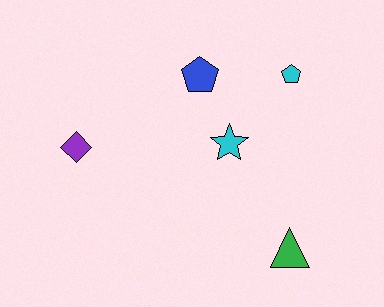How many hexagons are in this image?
There are no hexagons.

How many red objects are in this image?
There are no red objects.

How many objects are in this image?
There are 5 objects.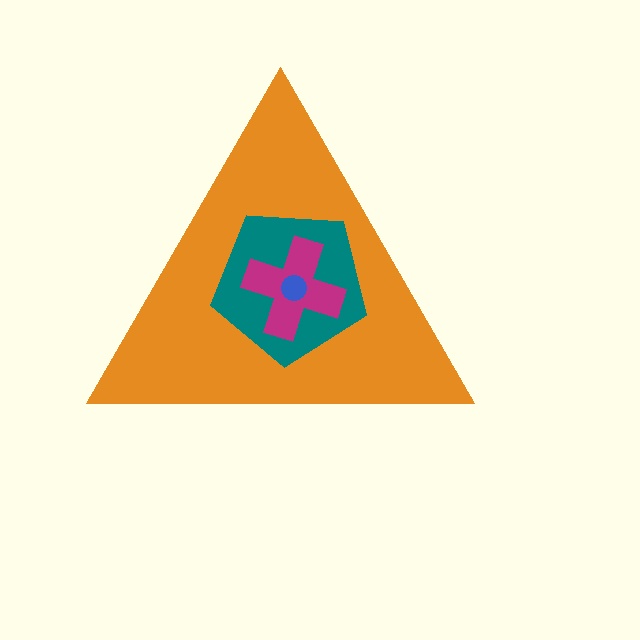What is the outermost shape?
The orange triangle.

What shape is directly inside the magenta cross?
The blue circle.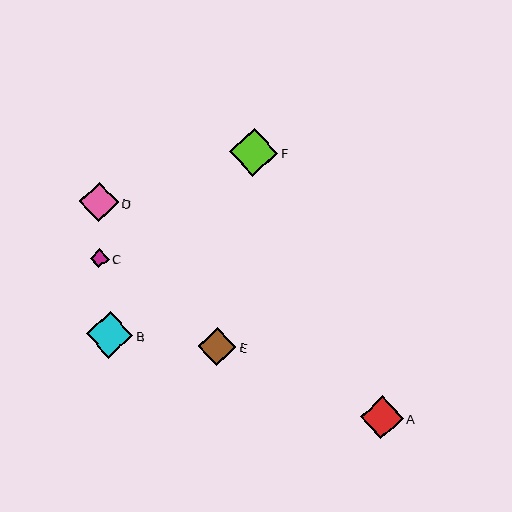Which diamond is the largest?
Diamond F is the largest with a size of approximately 49 pixels.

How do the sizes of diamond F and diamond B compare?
Diamond F and diamond B are approximately the same size.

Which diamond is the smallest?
Diamond C is the smallest with a size of approximately 19 pixels.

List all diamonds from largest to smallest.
From largest to smallest: F, B, A, D, E, C.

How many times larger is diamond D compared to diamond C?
Diamond D is approximately 2.1 times the size of diamond C.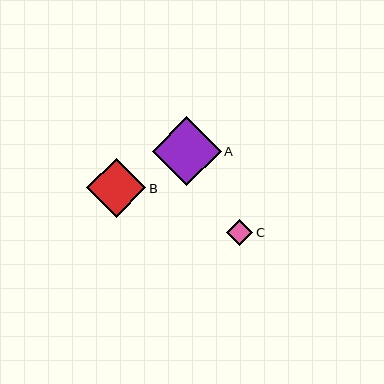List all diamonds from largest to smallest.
From largest to smallest: A, B, C.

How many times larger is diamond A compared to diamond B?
Diamond A is approximately 1.2 times the size of diamond B.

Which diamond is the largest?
Diamond A is the largest with a size of approximately 69 pixels.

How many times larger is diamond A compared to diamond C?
Diamond A is approximately 2.6 times the size of diamond C.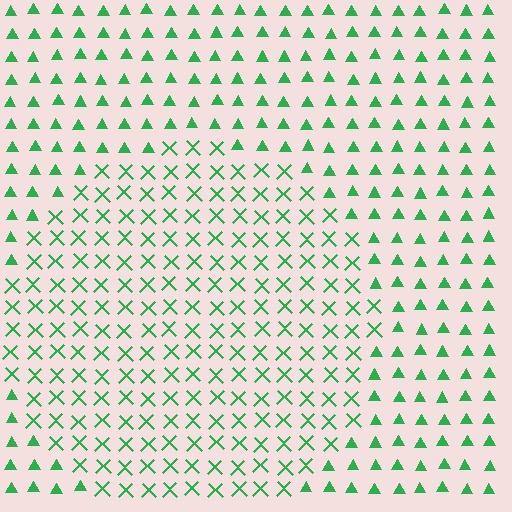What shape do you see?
I see a circle.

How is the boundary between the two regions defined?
The boundary is defined by a change in element shape: X marks inside vs. triangles outside. All elements share the same color and spacing.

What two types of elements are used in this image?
The image uses X marks inside the circle region and triangles outside it.